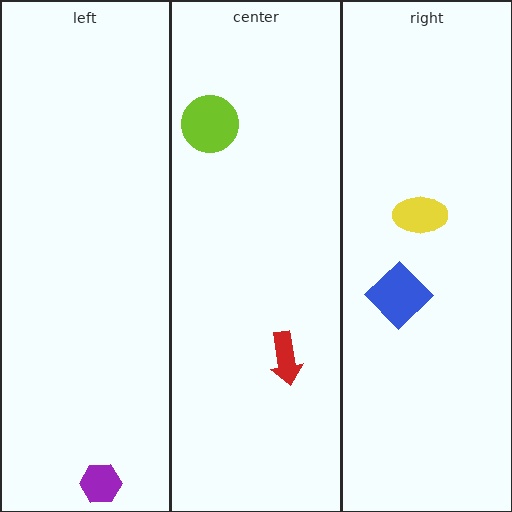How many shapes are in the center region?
2.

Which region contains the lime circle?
The center region.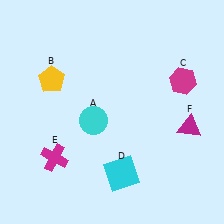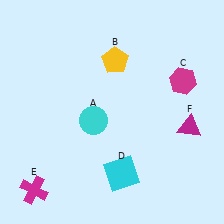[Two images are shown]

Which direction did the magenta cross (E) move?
The magenta cross (E) moved down.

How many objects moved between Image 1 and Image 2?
2 objects moved between the two images.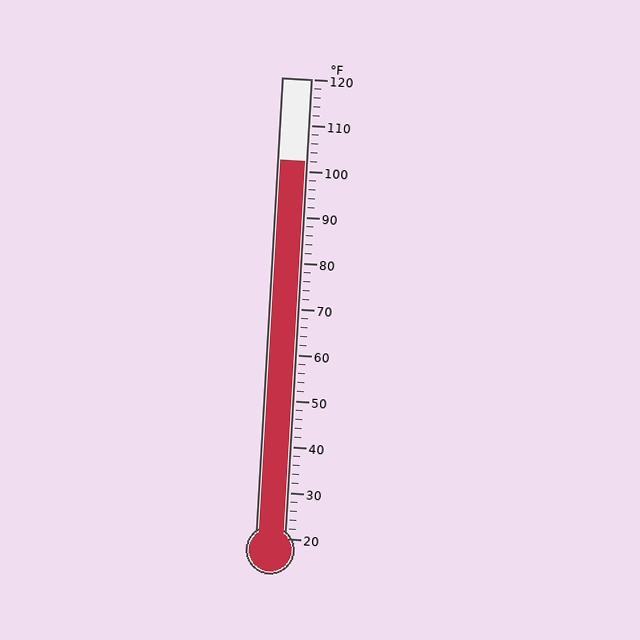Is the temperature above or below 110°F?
The temperature is below 110°F.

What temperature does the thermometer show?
The thermometer shows approximately 102°F.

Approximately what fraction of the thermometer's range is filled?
The thermometer is filled to approximately 80% of its range.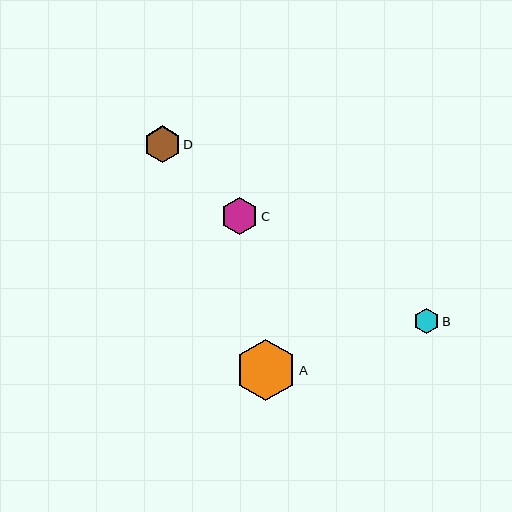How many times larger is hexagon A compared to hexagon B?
Hexagon A is approximately 2.4 times the size of hexagon B.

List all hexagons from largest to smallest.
From largest to smallest: A, C, D, B.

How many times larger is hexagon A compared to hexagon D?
Hexagon A is approximately 1.7 times the size of hexagon D.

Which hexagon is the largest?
Hexagon A is the largest with a size of approximately 61 pixels.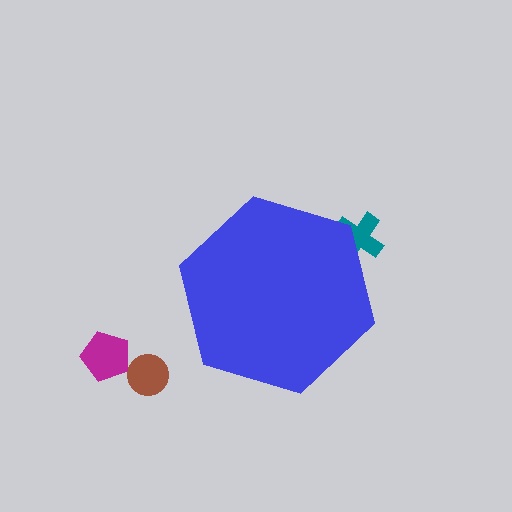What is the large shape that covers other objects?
A blue hexagon.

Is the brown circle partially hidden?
No, the brown circle is fully visible.